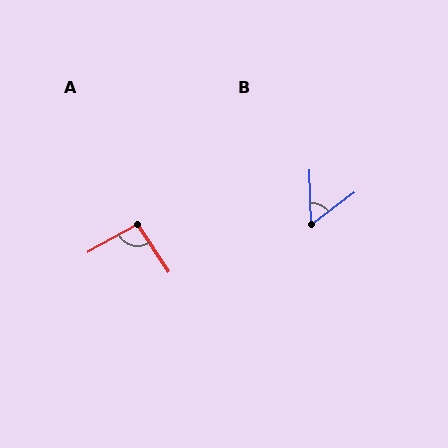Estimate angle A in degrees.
Approximately 94 degrees.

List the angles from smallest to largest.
B (55°), A (94°).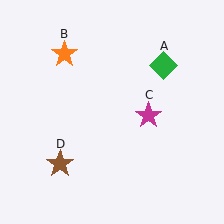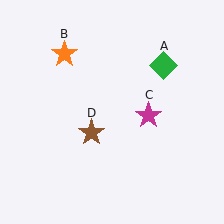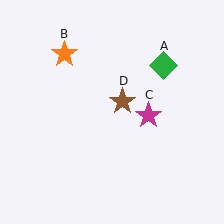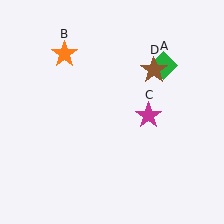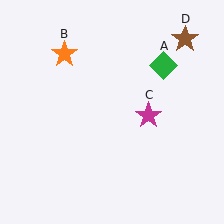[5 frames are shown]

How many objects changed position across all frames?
1 object changed position: brown star (object D).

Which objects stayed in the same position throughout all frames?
Green diamond (object A) and orange star (object B) and magenta star (object C) remained stationary.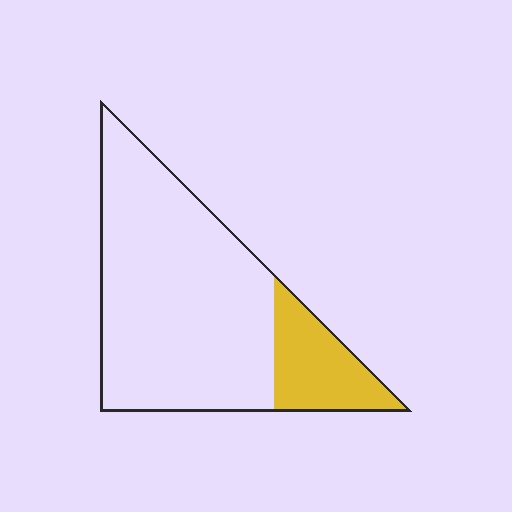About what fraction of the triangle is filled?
About one fifth (1/5).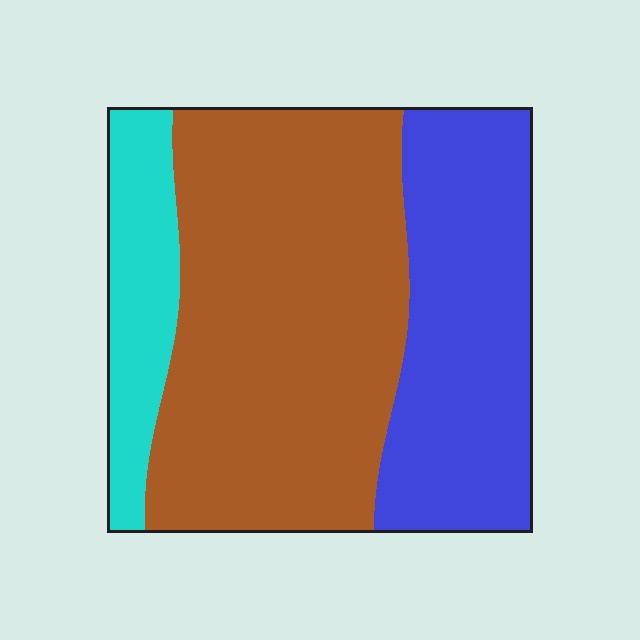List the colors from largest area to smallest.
From largest to smallest: brown, blue, cyan.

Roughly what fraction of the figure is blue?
Blue covers roughly 30% of the figure.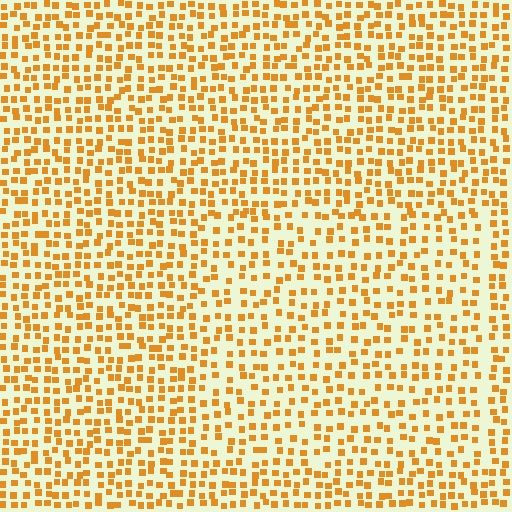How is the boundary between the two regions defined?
The boundary is defined by a change in element density (approximately 1.4x ratio). All elements are the same color, size, and shape.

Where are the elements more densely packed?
The elements are more densely packed outside the rectangle boundary.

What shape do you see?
I see a rectangle.